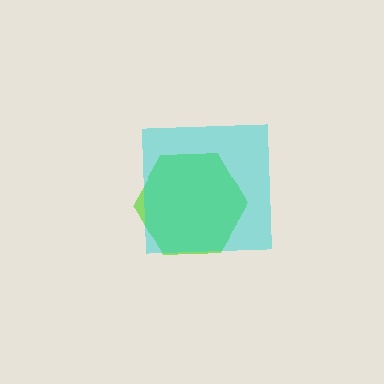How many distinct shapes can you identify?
There are 2 distinct shapes: a lime hexagon, a cyan square.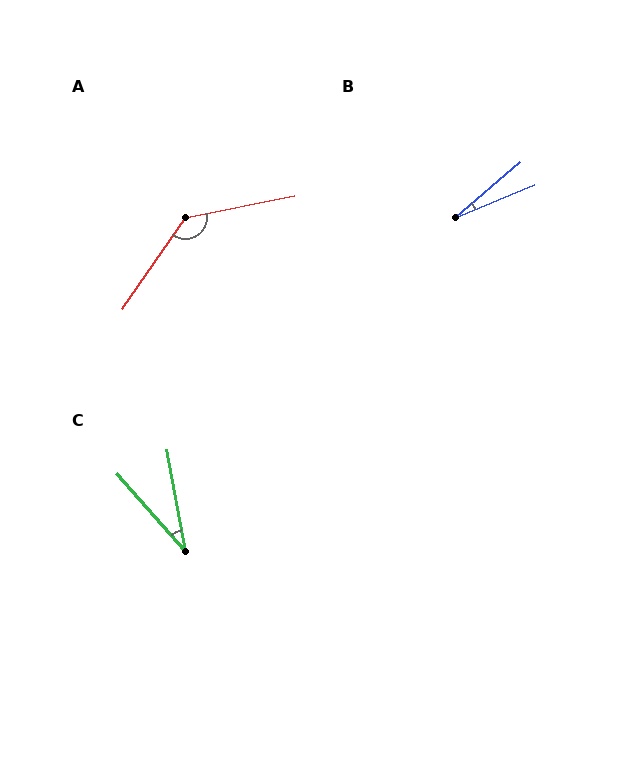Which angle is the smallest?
B, at approximately 18 degrees.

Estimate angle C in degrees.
Approximately 31 degrees.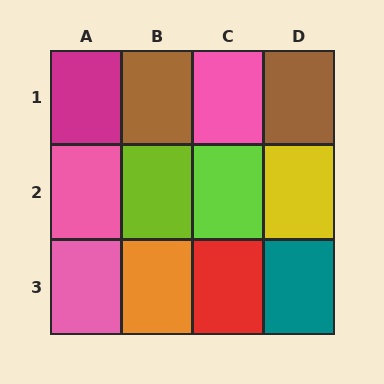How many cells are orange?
1 cell is orange.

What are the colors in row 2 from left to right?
Pink, lime, lime, yellow.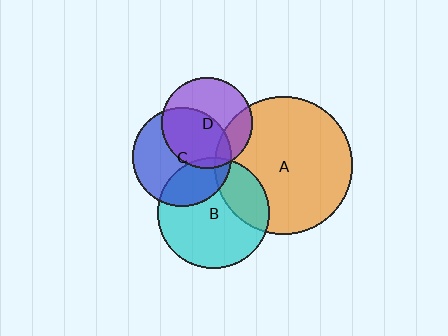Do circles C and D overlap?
Yes.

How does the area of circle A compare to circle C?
Approximately 1.9 times.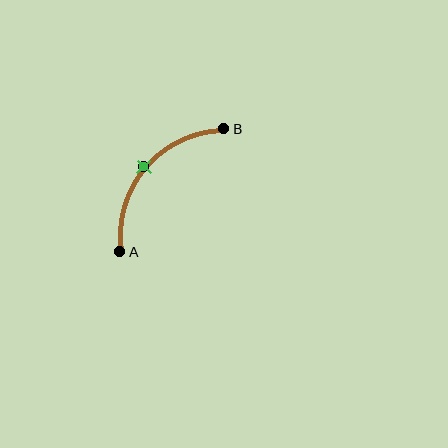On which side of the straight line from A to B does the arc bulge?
The arc bulges above and to the left of the straight line connecting A and B.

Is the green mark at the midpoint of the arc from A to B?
Yes. The green mark lies on the arc at equal arc-length from both A and B — it is the arc midpoint.